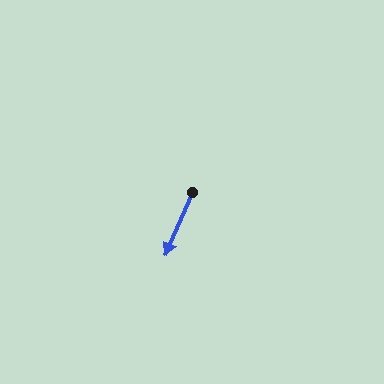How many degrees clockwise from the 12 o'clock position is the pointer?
Approximately 203 degrees.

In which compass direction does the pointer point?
Southwest.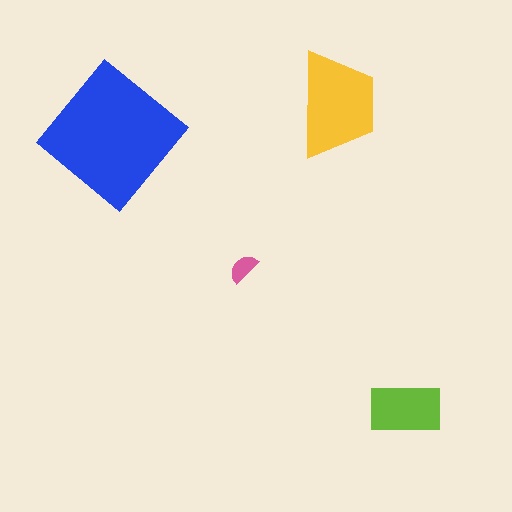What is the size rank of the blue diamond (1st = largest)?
1st.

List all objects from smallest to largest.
The pink semicircle, the lime rectangle, the yellow trapezoid, the blue diamond.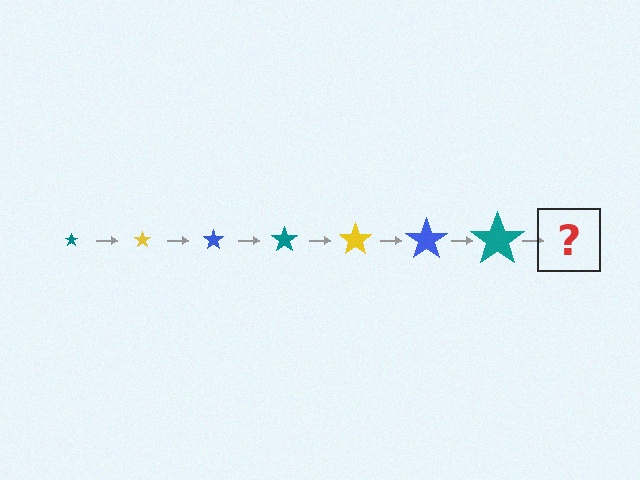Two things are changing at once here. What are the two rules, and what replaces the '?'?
The two rules are that the star grows larger each step and the color cycles through teal, yellow, and blue. The '?' should be a yellow star, larger than the previous one.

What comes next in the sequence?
The next element should be a yellow star, larger than the previous one.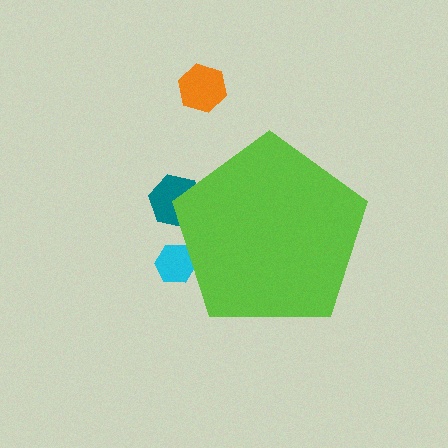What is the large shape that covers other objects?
A lime pentagon.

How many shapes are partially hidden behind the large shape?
2 shapes are partially hidden.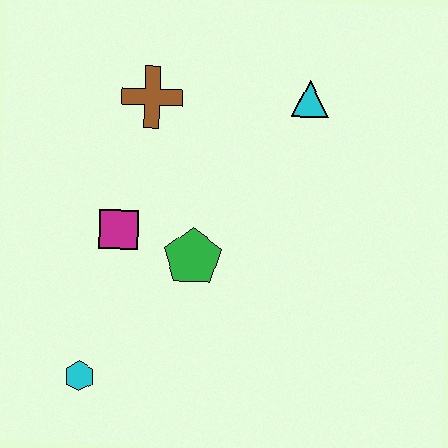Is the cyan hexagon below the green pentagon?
Yes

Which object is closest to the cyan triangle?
The brown cross is closest to the cyan triangle.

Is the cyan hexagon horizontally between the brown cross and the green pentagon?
No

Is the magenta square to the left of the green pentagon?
Yes